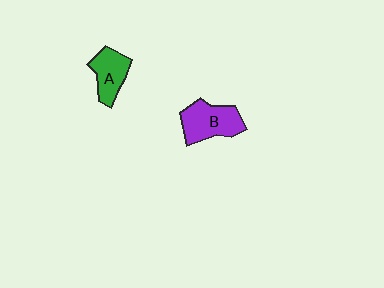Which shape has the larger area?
Shape B (purple).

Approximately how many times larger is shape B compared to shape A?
Approximately 1.3 times.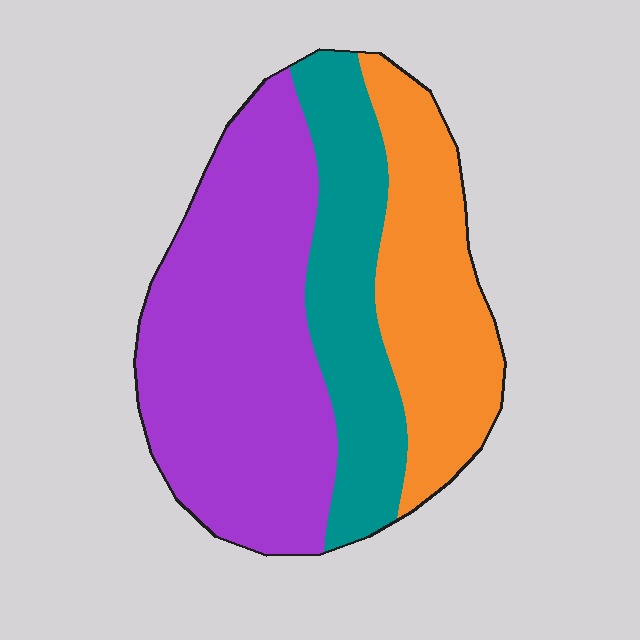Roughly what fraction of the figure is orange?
Orange covers 27% of the figure.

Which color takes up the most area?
Purple, at roughly 50%.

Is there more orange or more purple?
Purple.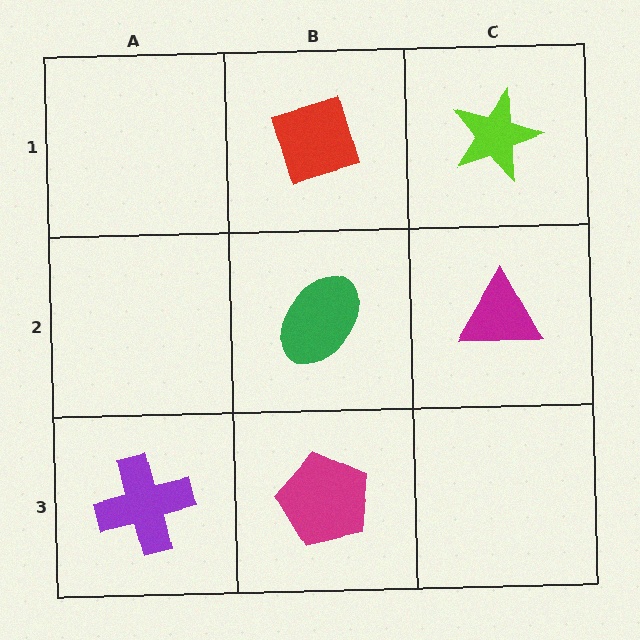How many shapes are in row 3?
2 shapes.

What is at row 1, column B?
A red diamond.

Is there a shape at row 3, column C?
No, that cell is empty.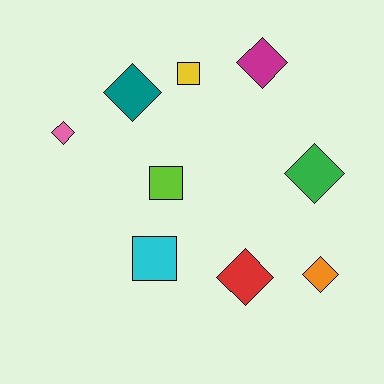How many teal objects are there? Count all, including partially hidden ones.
There is 1 teal object.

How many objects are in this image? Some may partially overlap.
There are 9 objects.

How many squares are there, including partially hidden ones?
There are 3 squares.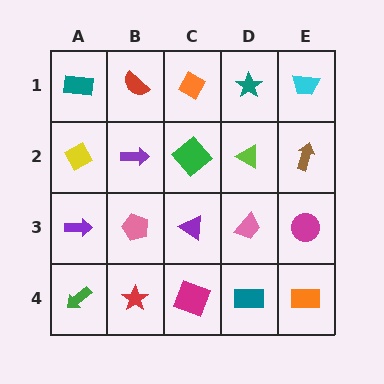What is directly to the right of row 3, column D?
A magenta circle.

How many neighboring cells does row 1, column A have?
2.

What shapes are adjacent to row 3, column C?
A green diamond (row 2, column C), a magenta square (row 4, column C), a pink pentagon (row 3, column B), a pink trapezoid (row 3, column D).